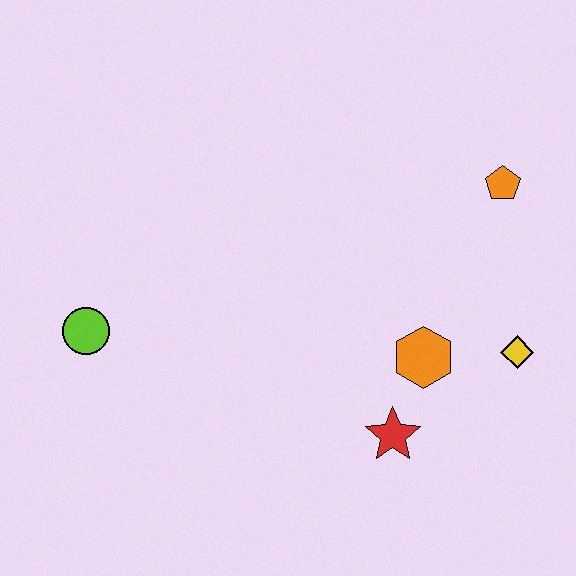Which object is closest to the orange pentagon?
The yellow diamond is closest to the orange pentagon.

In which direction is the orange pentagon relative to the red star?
The orange pentagon is above the red star.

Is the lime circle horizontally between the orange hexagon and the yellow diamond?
No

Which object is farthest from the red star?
The lime circle is farthest from the red star.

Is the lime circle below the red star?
No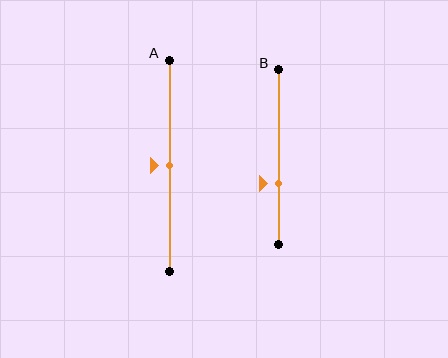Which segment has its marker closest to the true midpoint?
Segment A has its marker closest to the true midpoint.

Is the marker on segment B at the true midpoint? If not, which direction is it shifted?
No, the marker on segment B is shifted downward by about 15% of the segment length.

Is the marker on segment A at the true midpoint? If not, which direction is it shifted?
Yes, the marker on segment A is at the true midpoint.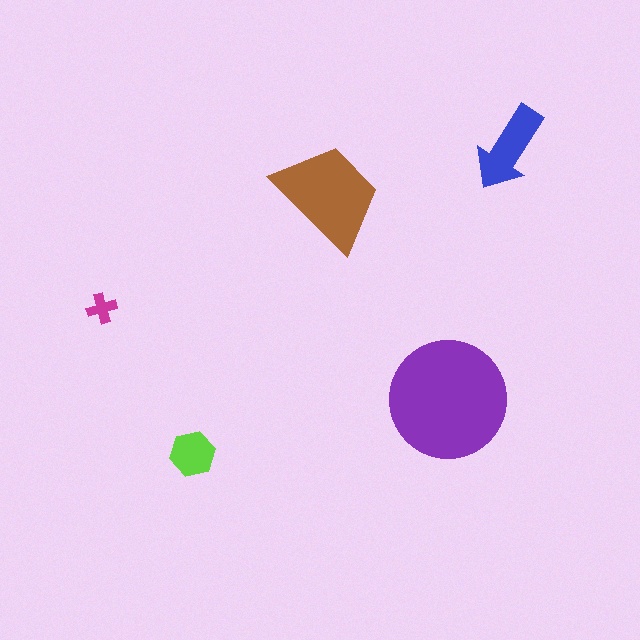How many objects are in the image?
There are 5 objects in the image.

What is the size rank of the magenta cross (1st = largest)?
5th.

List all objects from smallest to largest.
The magenta cross, the lime hexagon, the blue arrow, the brown trapezoid, the purple circle.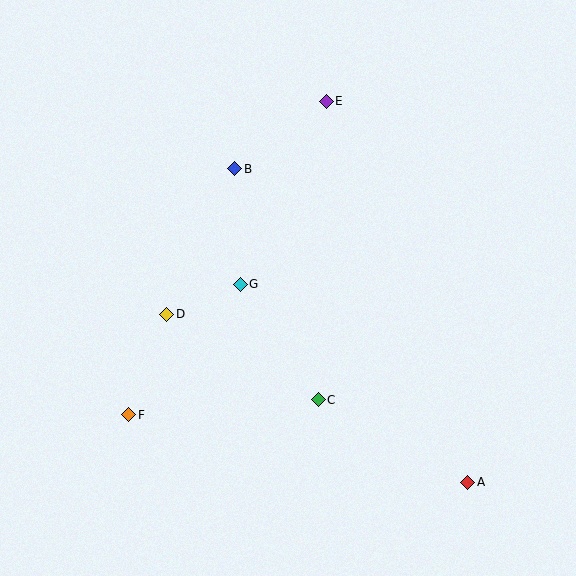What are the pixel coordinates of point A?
Point A is at (468, 482).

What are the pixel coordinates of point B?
Point B is at (235, 169).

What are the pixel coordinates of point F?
Point F is at (129, 415).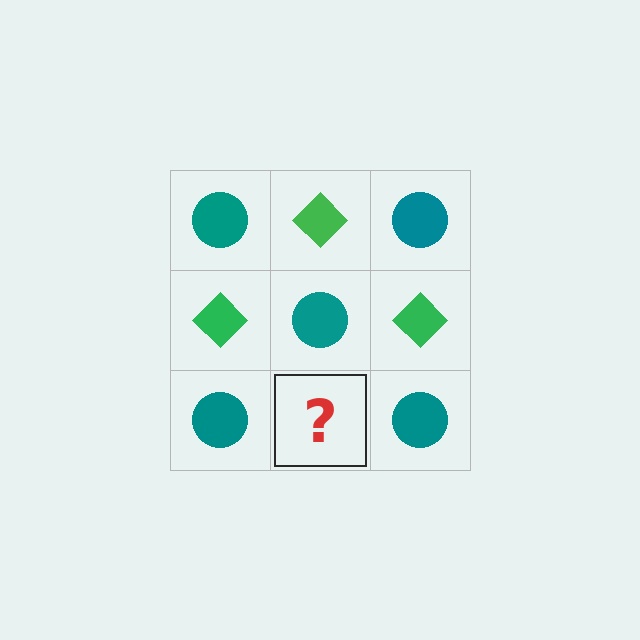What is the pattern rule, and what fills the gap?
The rule is that it alternates teal circle and green diamond in a checkerboard pattern. The gap should be filled with a green diamond.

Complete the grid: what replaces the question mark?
The question mark should be replaced with a green diamond.